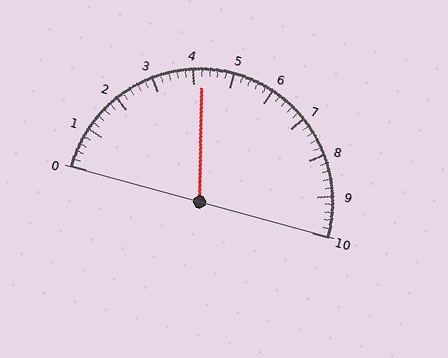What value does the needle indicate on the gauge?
The needle indicates approximately 4.2.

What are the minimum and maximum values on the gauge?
The gauge ranges from 0 to 10.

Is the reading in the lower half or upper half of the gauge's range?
The reading is in the lower half of the range (0 to 10).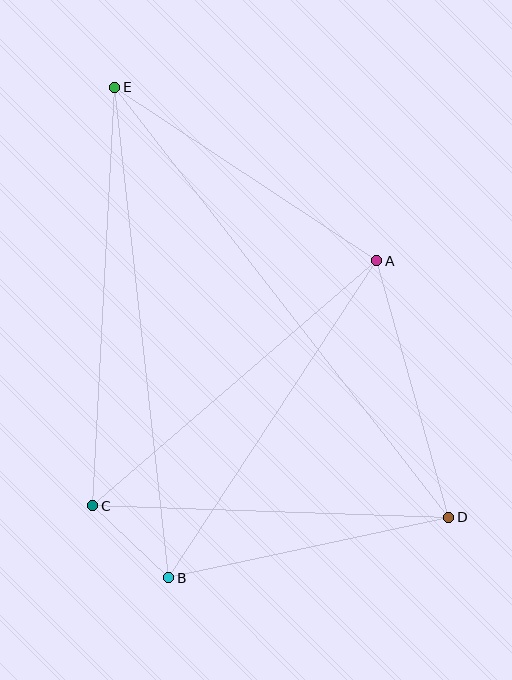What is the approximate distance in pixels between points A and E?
The distance between A and E is approximately 315 pixels.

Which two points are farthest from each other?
Points D and E are farthest from each other.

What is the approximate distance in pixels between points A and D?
The distance between A and D is approximately 266 pixels.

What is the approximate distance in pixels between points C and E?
The distance between C and E is approximately 419 pixels.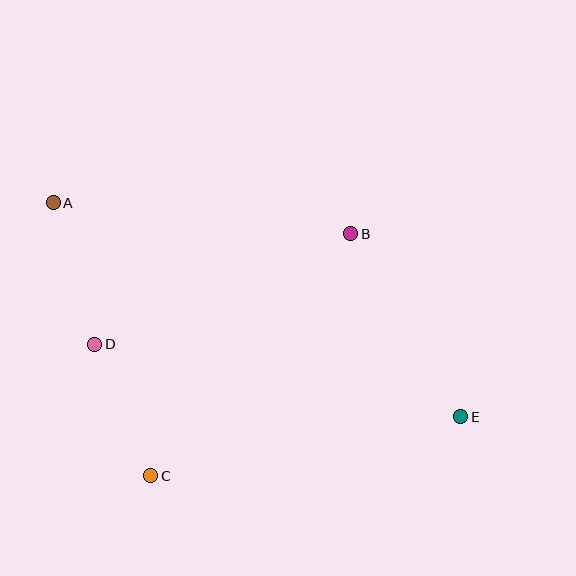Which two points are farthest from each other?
Points A and E are farthest from each other.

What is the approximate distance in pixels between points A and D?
The distance between A and D is approximately 147 pixels.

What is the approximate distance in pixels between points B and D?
The distance between B and D is approximately 279 pixels.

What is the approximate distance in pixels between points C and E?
The distance between C and E is approximately 316 pixels.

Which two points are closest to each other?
Points C and D are closest to each other.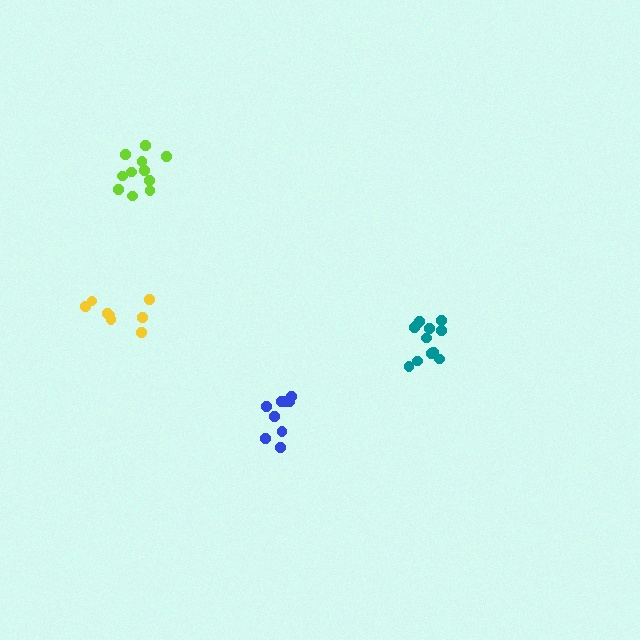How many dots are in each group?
Group 1: 12 dots, Group 2: 8 dots, Group 3: 11 dots, Group 4: 9 dots (40 total).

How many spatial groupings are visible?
There are 4 spatial groupings.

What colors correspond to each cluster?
The clusters are colored: teal, yellow, lime, blue.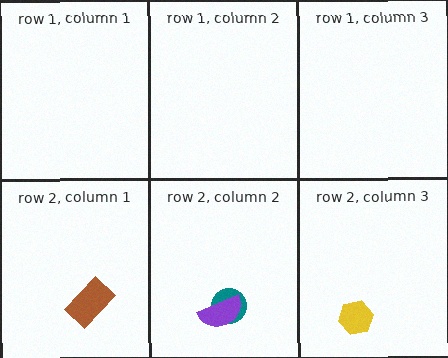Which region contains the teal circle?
The row 2, column 2 region.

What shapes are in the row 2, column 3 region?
The yellow hexagon.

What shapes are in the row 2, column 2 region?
The teal circle, the purple semicircle.